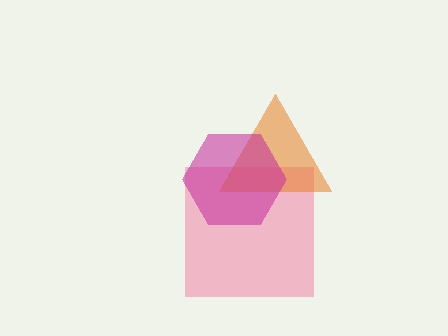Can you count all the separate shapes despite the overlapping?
Yes, there are 3 separate shapes.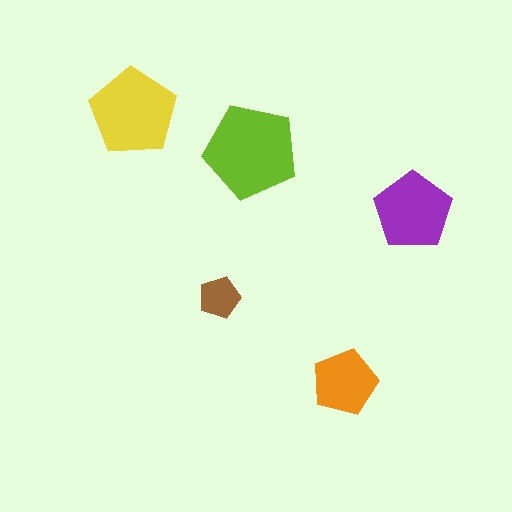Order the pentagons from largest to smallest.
the lime one, the yellow one, the purple one, the orange one, the brown one.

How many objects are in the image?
There are 5 objects in the image.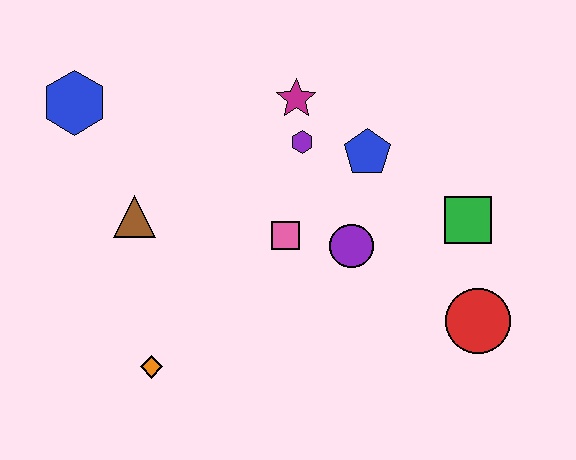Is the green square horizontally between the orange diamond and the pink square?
No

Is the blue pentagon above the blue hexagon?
No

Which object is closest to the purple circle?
The pink square is closest to the purple circle.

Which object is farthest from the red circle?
The blue hexagon is farthest from the red circle.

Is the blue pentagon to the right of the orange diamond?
Yes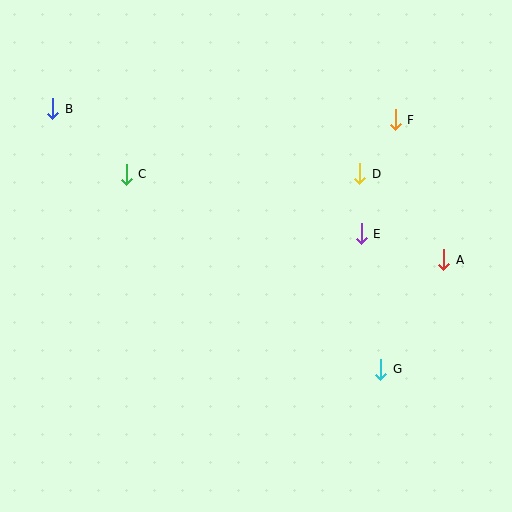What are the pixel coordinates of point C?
Point C is at (126, 174).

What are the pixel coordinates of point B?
Point B is at (53, 109).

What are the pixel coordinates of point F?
Point F is at (395, 120).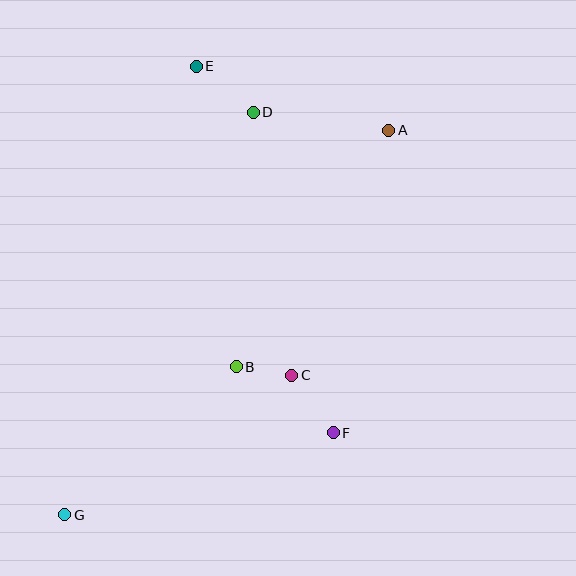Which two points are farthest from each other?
Points A and G are farthest from each other.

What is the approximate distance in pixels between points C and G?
The distance between C and G is approximately 266 pixels.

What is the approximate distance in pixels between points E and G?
The distance between E and G is approximately 467 pixels.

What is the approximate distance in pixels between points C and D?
The distance between C and D is approximately 266 pixels.